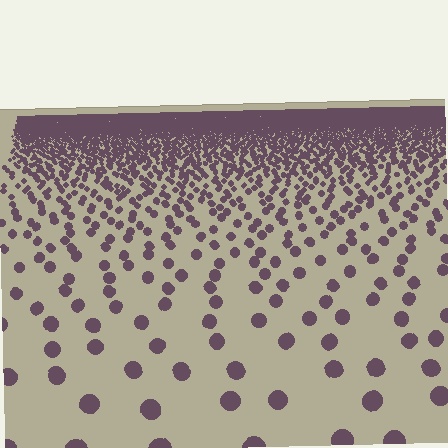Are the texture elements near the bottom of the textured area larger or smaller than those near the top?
Larger. Near the bottom, elements are closer to the viewer and appear at a bigger on-screen size.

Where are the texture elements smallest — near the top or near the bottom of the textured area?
Near the top.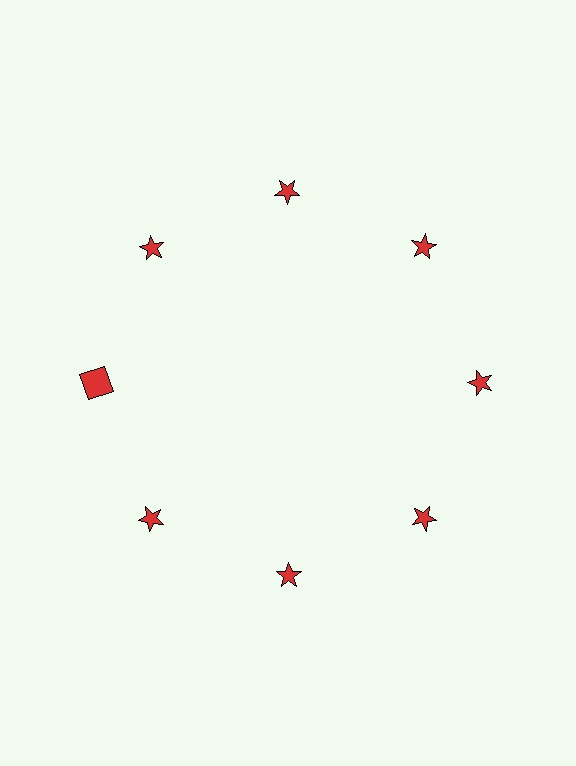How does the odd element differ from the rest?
It has a different shape: square instead of star.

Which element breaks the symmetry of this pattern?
The red square at roughly the 9 o'clock position breaks the symmetry. All other shapes are red stars.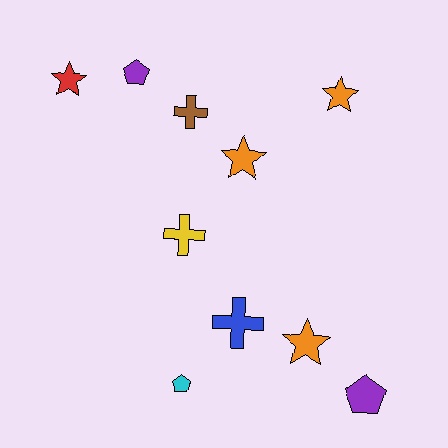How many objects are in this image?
There are 10 objects.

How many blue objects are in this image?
There is 1 blue object.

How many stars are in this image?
There are 4 stars.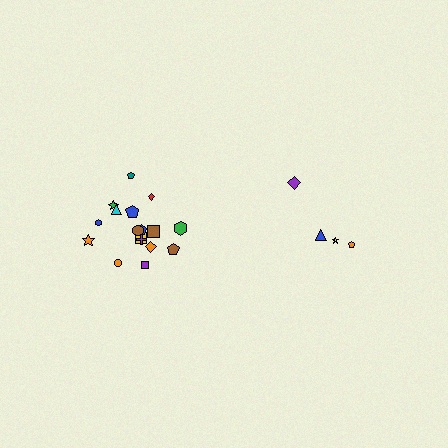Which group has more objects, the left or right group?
The left group.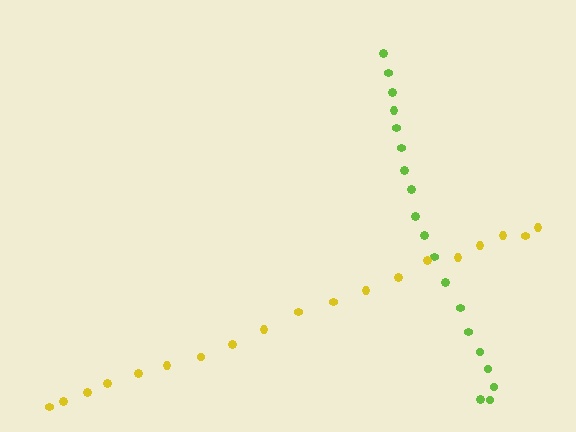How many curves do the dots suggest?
There are 2 distinct paths.